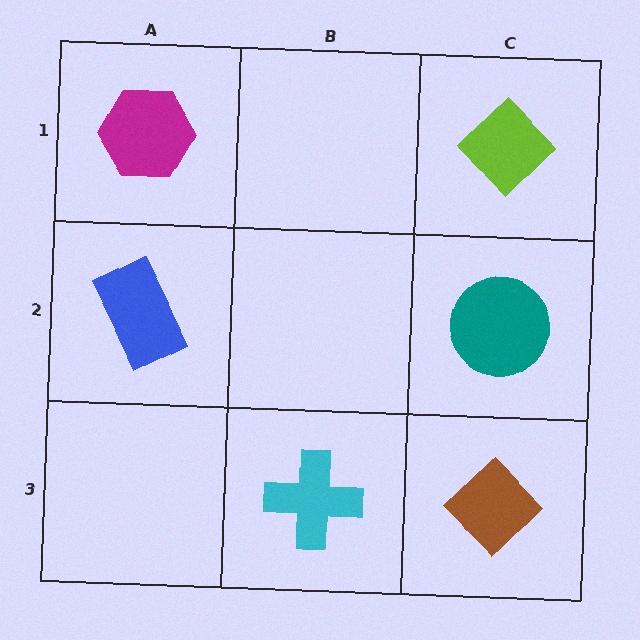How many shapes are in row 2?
2 shapes.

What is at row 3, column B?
A cyan cross.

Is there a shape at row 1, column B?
No, that cell is empty.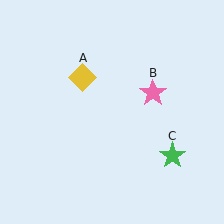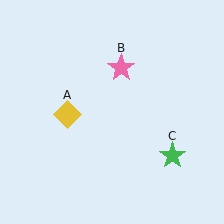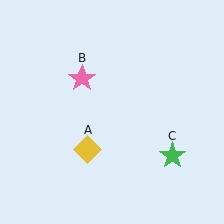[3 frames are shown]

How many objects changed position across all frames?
2 objects changed position: yellow diamond (object A), pink star (object B).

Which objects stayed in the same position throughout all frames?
Green star (object C) remained stationary.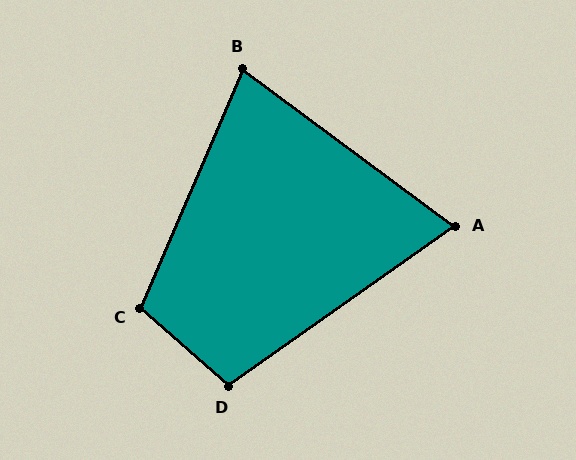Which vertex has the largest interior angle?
C, at approximately 108 degrees.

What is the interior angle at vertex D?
Approximately 103 degrees (obtuse).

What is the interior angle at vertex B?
Approximately 77 degrees (acute).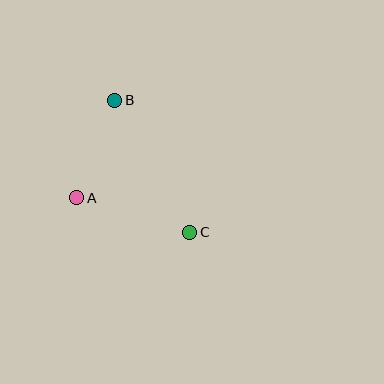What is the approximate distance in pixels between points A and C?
The distance between A and C is approximately 118 pixels.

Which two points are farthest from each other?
Points B and C are farthest from each other.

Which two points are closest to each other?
Points A and B are closest to each other.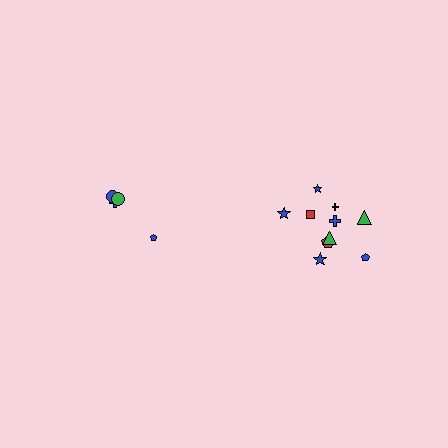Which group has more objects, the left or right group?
The right group.